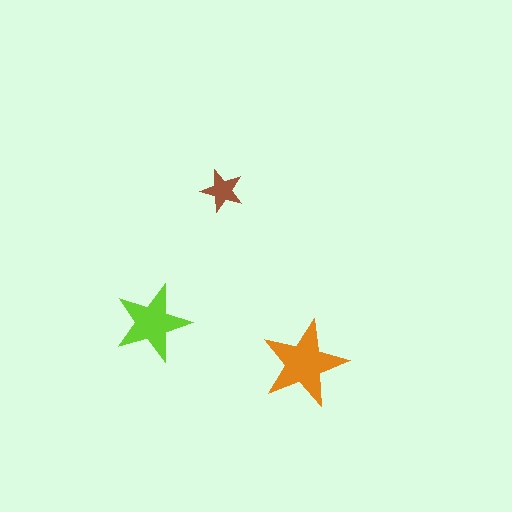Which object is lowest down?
The orange star is bottommost.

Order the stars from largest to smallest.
the orange one, the lime one, the brown one.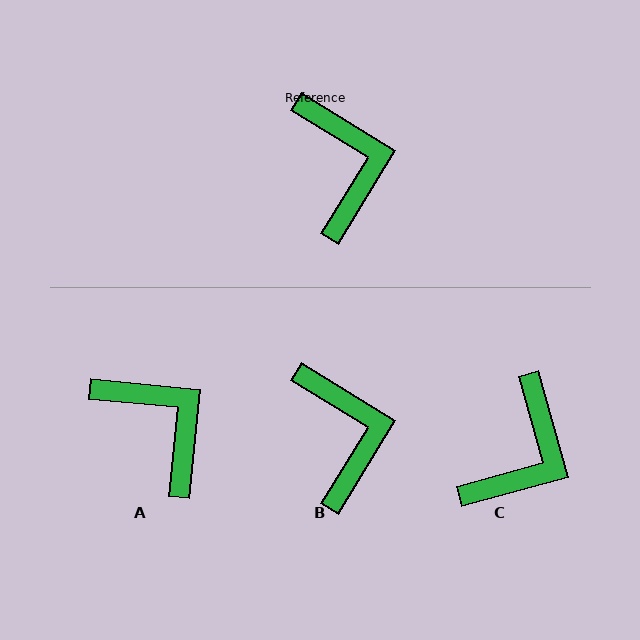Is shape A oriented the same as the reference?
No, it is off by about 26 degrees.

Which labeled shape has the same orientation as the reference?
B.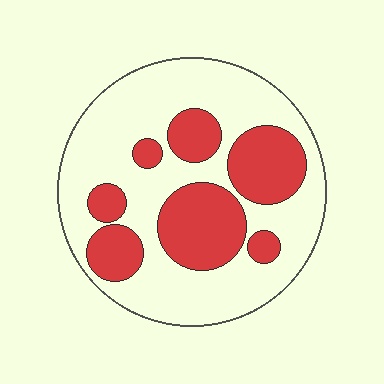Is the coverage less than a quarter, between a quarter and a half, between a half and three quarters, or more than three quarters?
Between a quarter and a half.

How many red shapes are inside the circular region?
7.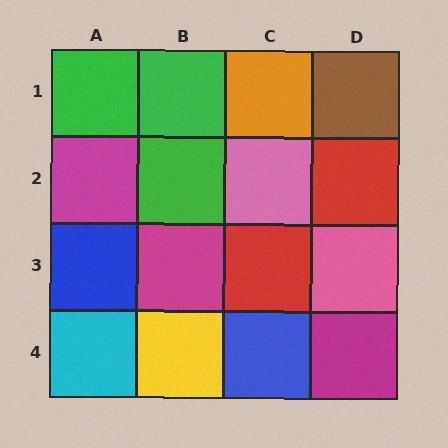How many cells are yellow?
1 cell is yellow.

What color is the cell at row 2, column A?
Magenta.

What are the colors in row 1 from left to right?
Green, green, orange, brown.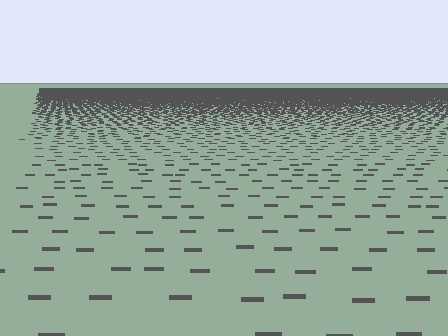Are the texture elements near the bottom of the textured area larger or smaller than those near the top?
Larger. Near the bottom, elements are closer to the viewer and appear at a bigger on-screen size.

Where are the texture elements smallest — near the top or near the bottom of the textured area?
Near the top.